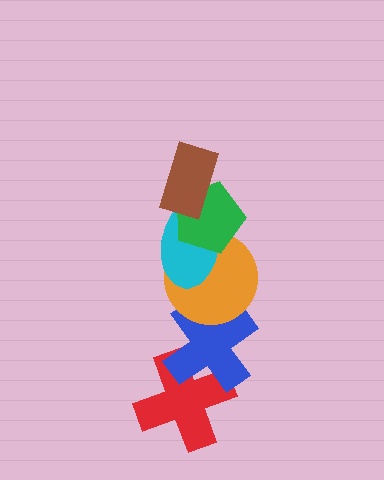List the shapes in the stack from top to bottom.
From top to bottom: the brown rectangle, the green pentagon, the cyan ellipse, the orange circle, the blue cross, the red cross.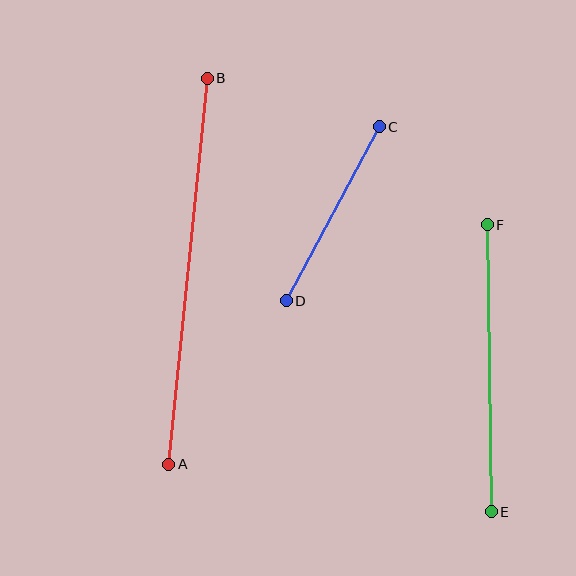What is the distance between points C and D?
The distance is approximately 197 pixels.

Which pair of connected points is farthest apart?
Points A and B are farthest apart.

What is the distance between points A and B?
The distance is approximately 388 pixels.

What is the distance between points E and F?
The distance is approximately 287 pixels.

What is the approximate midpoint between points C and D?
The midpoint is at approximately (333, 214) pixels.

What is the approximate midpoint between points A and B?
The midpoint is at approximately (188, 271) pixels.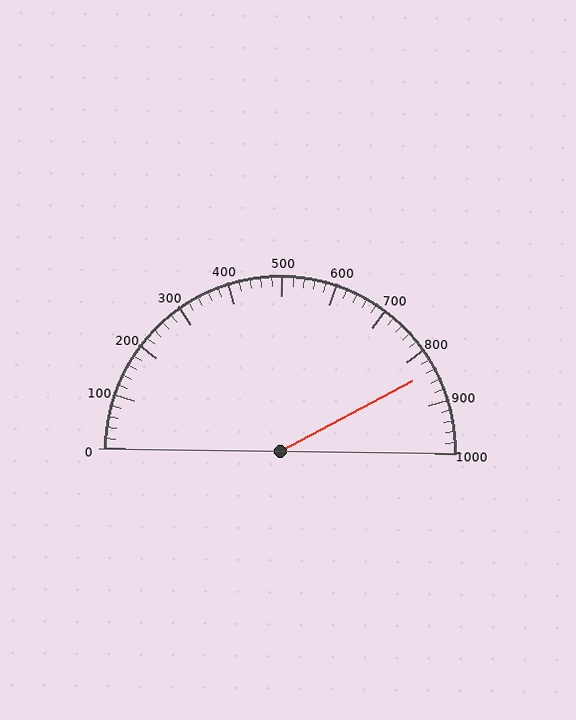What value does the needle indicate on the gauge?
The needle indicates approximately 840.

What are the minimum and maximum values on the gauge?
The gauge ranges from 0 to 1000.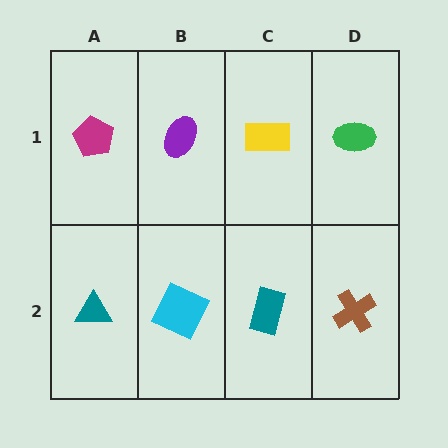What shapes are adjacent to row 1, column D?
A brown cross (row 2, column D), a yellow rectangle (row 1, column C).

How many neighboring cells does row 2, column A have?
2.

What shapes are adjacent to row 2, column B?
A purple ellipse (row 1, column B), a teal triangle (row 2, column A), a teal rectangle (row 2, column C).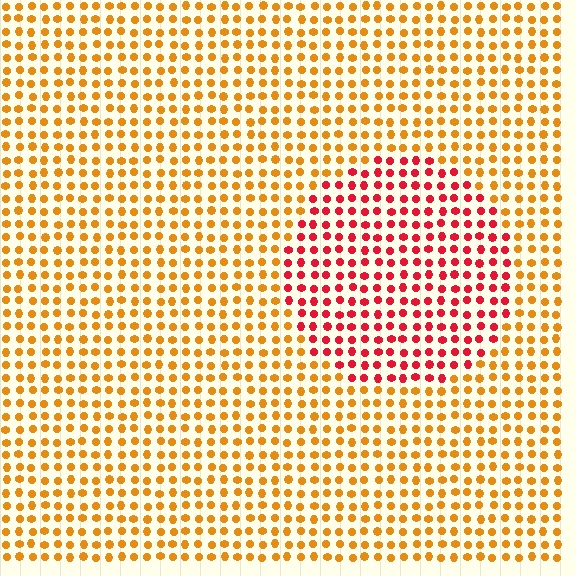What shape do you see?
I see a circle.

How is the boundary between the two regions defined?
The boundary is defined purely by a slight shift in hue (about 44 degrees). Spacing, size, and orientation are identical on both sides.